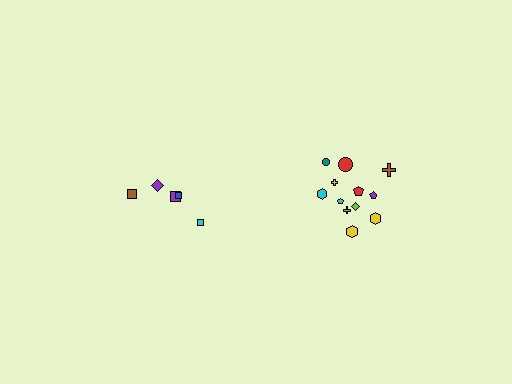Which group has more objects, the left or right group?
The right group.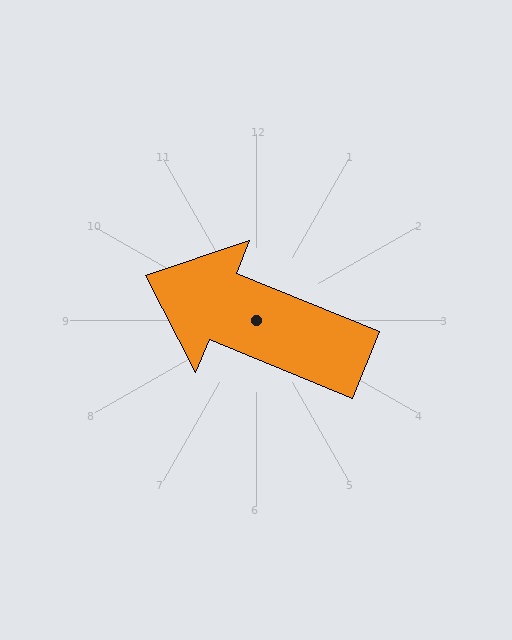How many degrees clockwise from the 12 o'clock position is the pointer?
Approximately 292 degrees.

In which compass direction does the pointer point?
West.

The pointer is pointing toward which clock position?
Roughly 10 o'clock.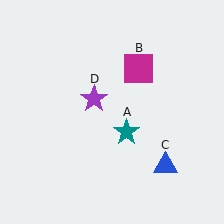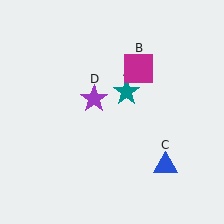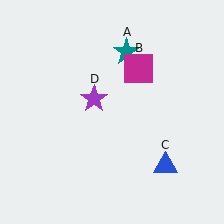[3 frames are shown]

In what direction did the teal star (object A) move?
The teal star (object A) moved up.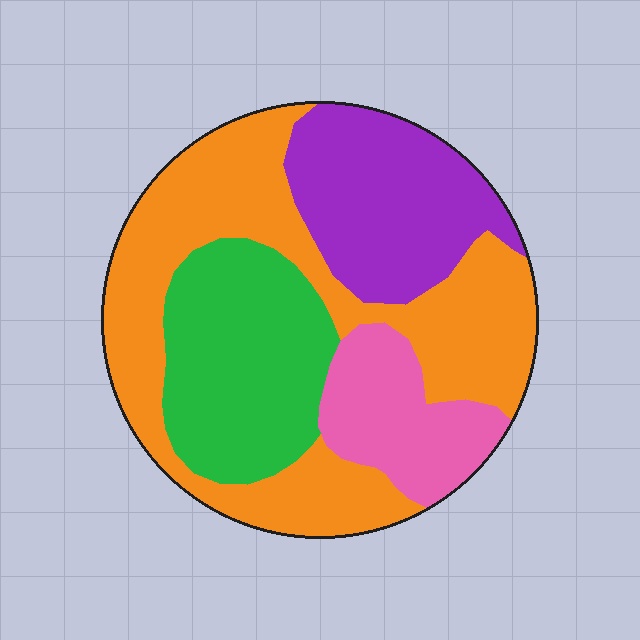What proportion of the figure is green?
Green covers 23% of the figure.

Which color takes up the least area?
Pink, at roughly 15%.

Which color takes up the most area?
Orange, at roughly 45%.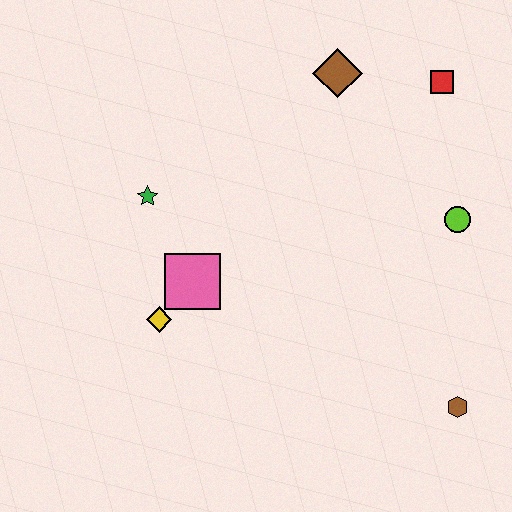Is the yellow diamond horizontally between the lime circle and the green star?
Yes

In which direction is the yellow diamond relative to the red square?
The yellow diamond is to the left of the red square.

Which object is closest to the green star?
The pink square is closest to the green star.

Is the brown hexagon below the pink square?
Yes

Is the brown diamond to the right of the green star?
Yes